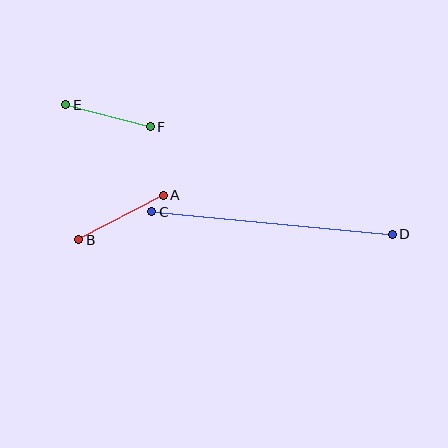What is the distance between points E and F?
The distance is approximately 87 pixels.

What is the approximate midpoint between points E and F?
The midpoint is at approximately (108, 116) pixels.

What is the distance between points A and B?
The distance is approximately 96 pixels.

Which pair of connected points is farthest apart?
Points C and D are farthest apart.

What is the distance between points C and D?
The distance is approximately 241 pixels.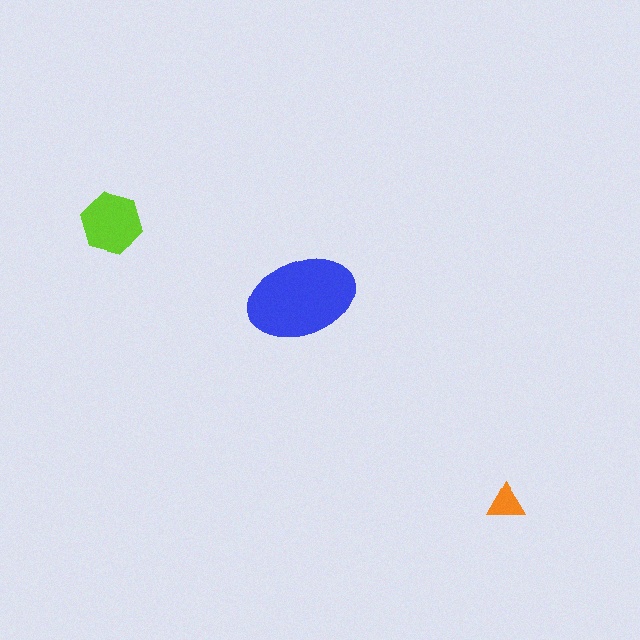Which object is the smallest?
The orange triangle.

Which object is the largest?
The blue ellipse.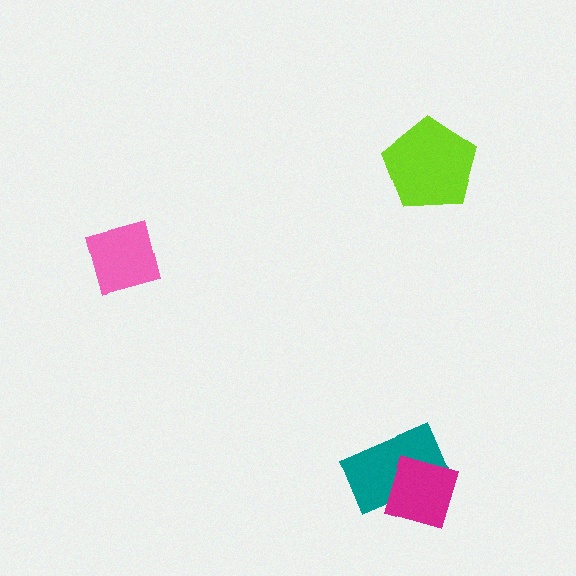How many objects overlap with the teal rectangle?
1 object overlaps with the teal rectangle.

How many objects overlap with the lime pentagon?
0 objects overlap with the lime pentagon.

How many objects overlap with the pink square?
0 objects overlap with the pink square.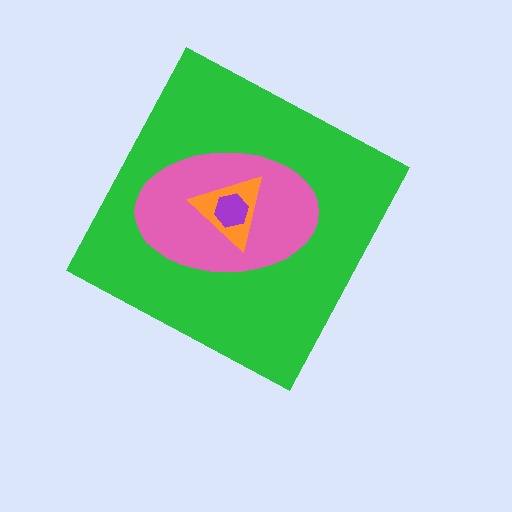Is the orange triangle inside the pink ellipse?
Yes.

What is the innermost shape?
The purple hexagon.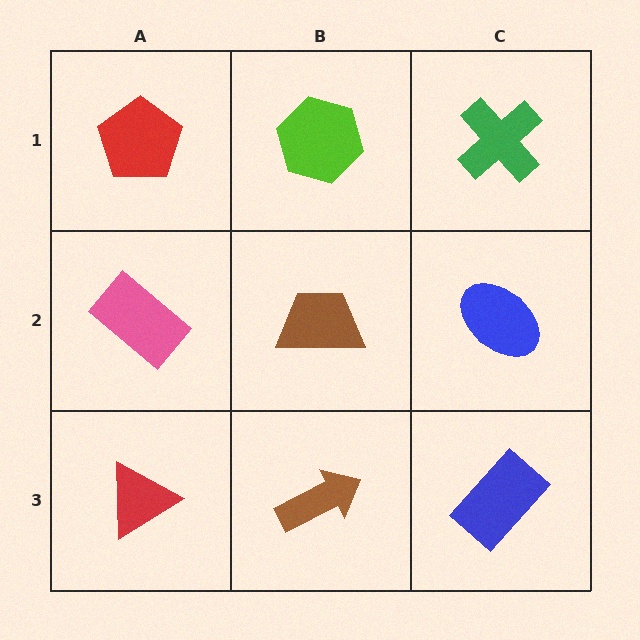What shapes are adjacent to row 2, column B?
A lime hexagon (row 1, column B), a brown arrow (row 3, column B), a pink rectangle (row 2, column A), a blue ellipse (row 2, column C).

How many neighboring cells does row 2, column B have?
4.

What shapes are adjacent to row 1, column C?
A blue ellipse (row 2, column C), a lime hexagon (row 1, column B).